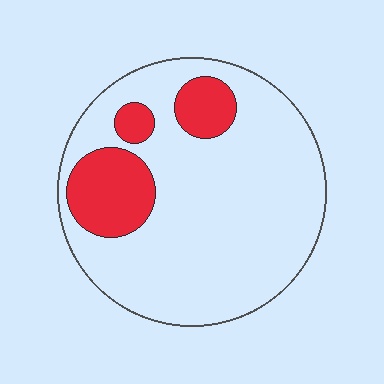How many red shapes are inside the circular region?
3.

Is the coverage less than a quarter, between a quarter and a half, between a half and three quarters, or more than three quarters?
Less than a quarter.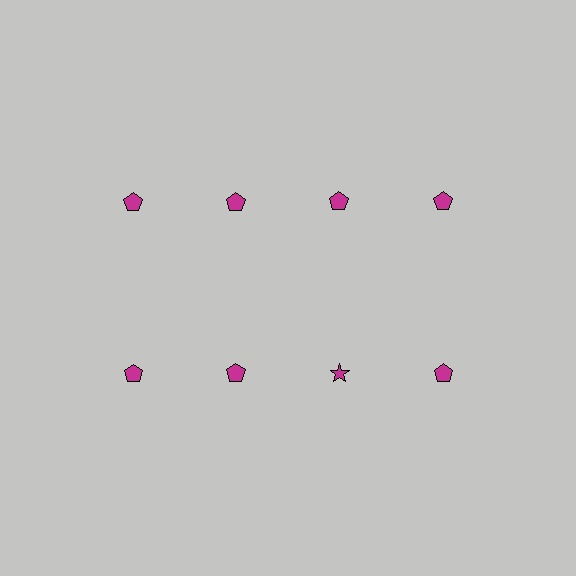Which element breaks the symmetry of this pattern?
The magenta star in the second row, center column breaks the symmetry. All other shapes are magenta pentagons.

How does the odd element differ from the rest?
It has a different shape: star instead of pentagon.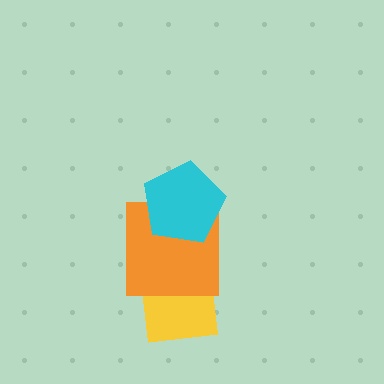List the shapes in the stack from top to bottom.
From top to bottom: the cyan pentagon, the orange square, the yellow square.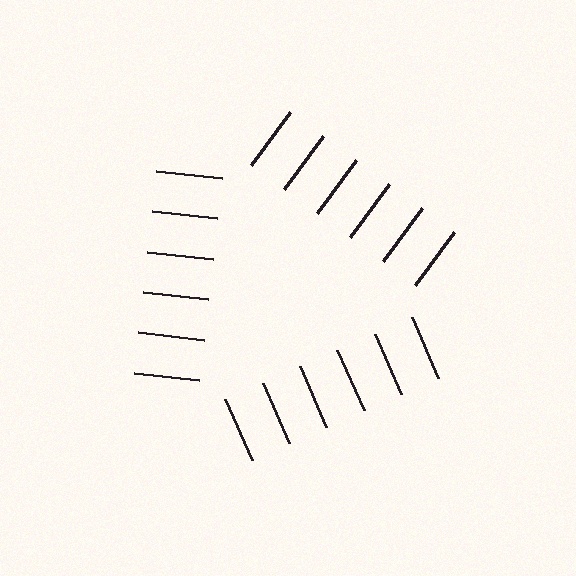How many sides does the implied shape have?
3 sides — the line-ends trace a triangle.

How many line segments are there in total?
18 — 6 along each of the 3 edges.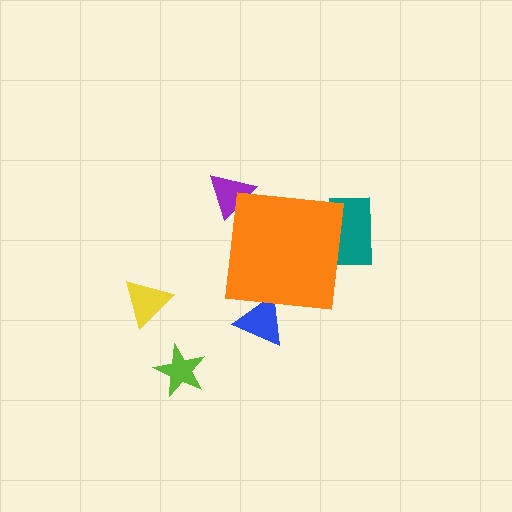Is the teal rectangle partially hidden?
Yes, the teal rectangle is partially hidden behind the orange square.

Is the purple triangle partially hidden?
Yes, the purple triangle is partially hidden behind the orange square.